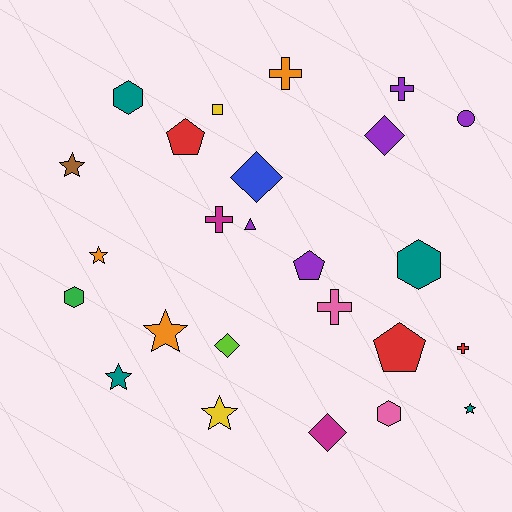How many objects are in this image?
There are 25 objects.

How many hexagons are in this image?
There are 4 hexagons.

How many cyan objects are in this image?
There are no cyan objects.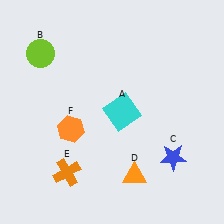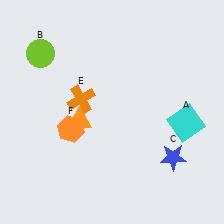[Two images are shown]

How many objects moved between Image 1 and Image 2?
3 objects moved between the two images.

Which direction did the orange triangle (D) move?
The orange triangle (D) moved left.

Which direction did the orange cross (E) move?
The orange cross (E) moved up.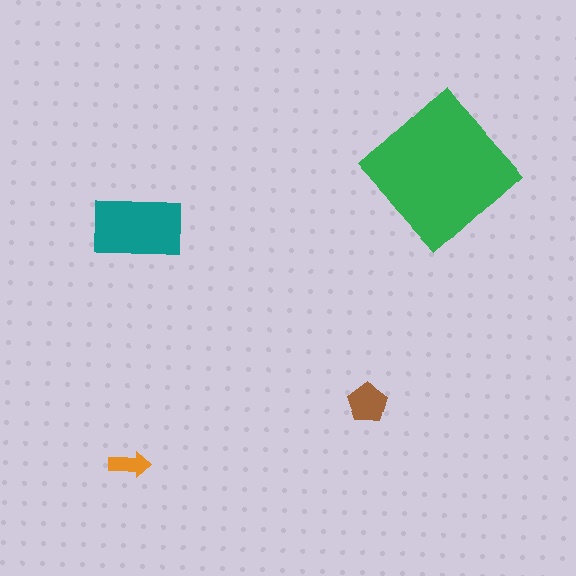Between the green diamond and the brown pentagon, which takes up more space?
The green diamond.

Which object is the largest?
The green diamond.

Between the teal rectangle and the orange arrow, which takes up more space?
The teal rectangle.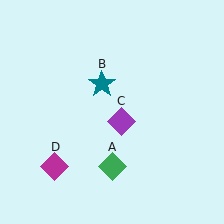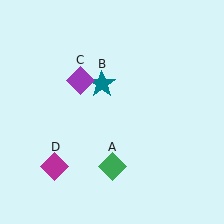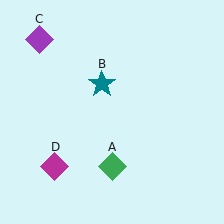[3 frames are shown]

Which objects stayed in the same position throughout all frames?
Green diamond (object A) and teal star (object B) and magenta diamond (object D) remained stationary.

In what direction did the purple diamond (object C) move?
The purple diamond (object C) moved up and to the left.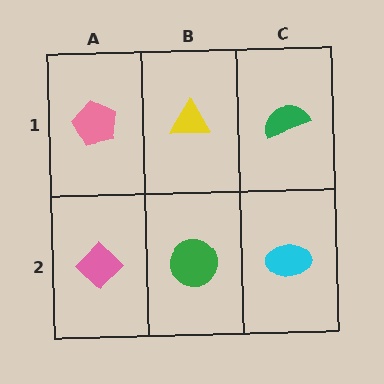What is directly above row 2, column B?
A yellow triangle.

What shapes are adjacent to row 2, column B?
A yellow triangle (row 1, column B), a pink diamond (row 2, column A), a cyan ellipse (row 2, column C).